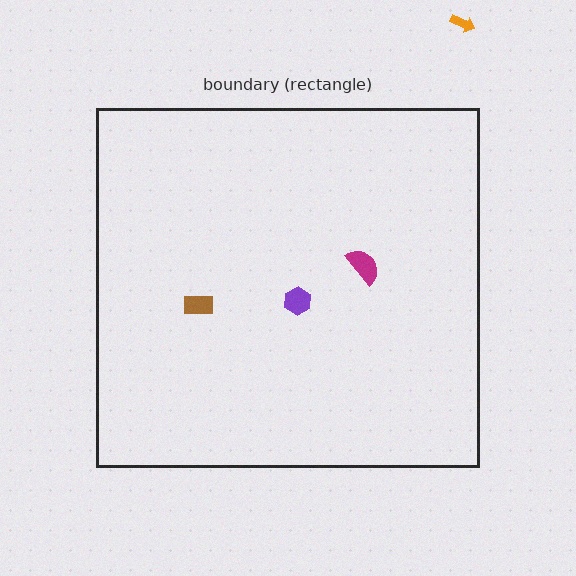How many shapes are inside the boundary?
3 inside, 1 outside.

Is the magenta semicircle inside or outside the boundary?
Inside.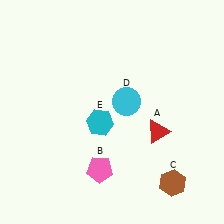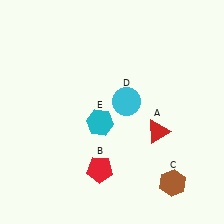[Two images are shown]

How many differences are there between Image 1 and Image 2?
There is 1 difference between the two images.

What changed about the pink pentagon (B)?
In Image 1, B is pink. In Image 2, it changed to red.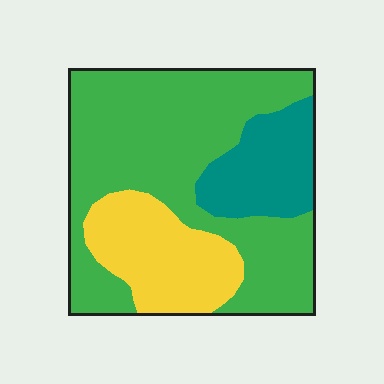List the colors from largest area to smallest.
From largest to smallest: green, yellow, teal.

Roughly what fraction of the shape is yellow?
Yellow takes up about one fifth (1/5) of the shape.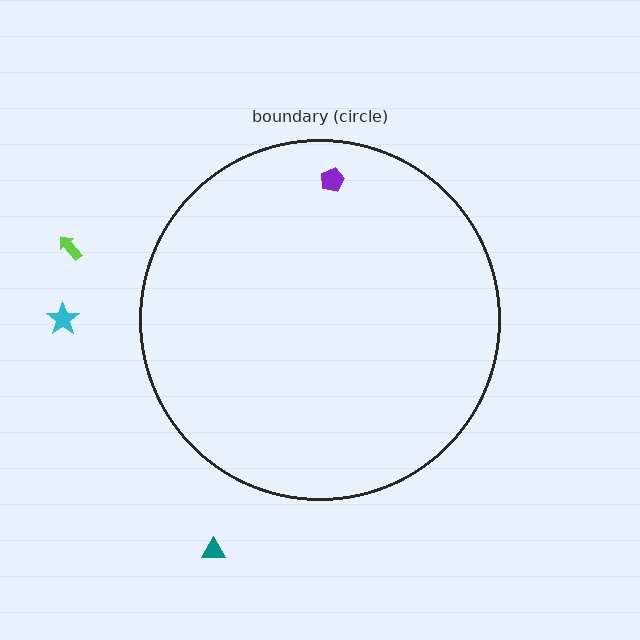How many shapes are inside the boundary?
1 inside, 3 outside.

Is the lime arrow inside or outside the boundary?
Outside.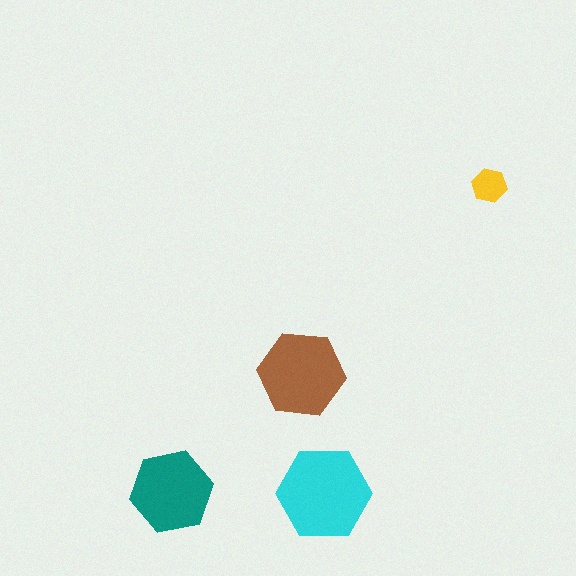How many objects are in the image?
There are 4 objects in the image.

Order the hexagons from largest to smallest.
the cyan one, the brown one, the teal one, the yellow one.